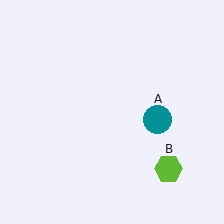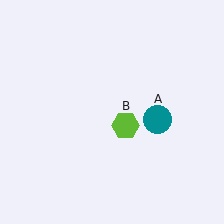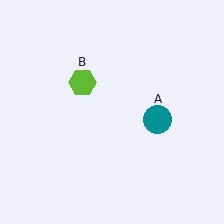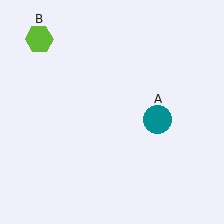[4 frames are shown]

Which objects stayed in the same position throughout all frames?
Teal circle (object A) remained stationary.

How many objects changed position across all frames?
1 object changed position: lime hexagon (object B).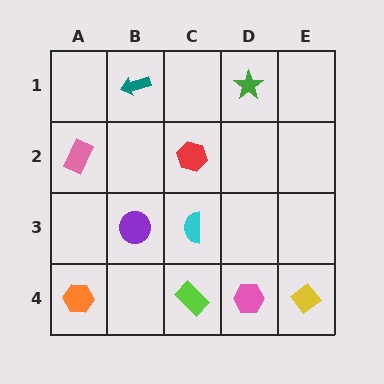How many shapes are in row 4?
4 shapes.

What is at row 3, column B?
A purple circle.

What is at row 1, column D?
A green star.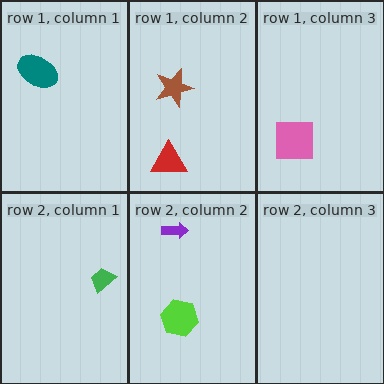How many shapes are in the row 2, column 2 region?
2.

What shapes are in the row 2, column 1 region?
The green trapezoid.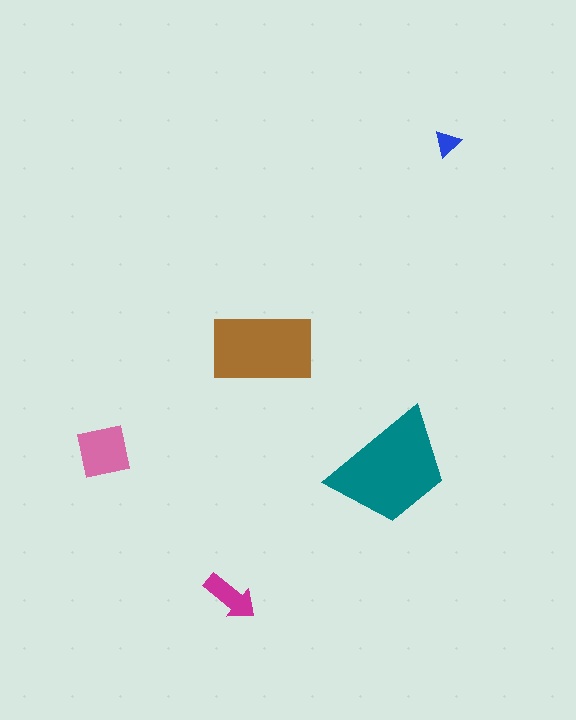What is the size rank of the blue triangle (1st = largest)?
5th.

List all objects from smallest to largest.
The blue triangle, the magenta arrow, the pink square, the brown rectangle, the teal trapezoid.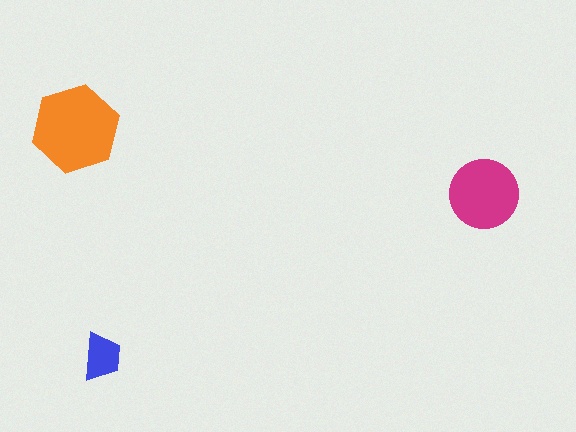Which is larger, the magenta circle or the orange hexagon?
The orange hexagon.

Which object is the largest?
The orange hexagon.